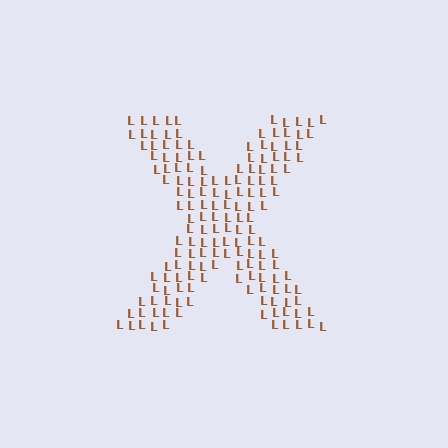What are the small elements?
The small elements are letter L's.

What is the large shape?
The large shape is the letter X.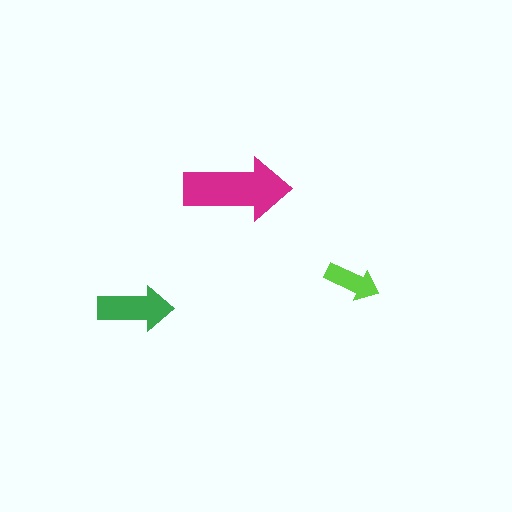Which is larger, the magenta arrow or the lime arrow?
The magenta one.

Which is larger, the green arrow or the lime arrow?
The green one.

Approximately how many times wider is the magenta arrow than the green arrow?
About 1.5 times wider.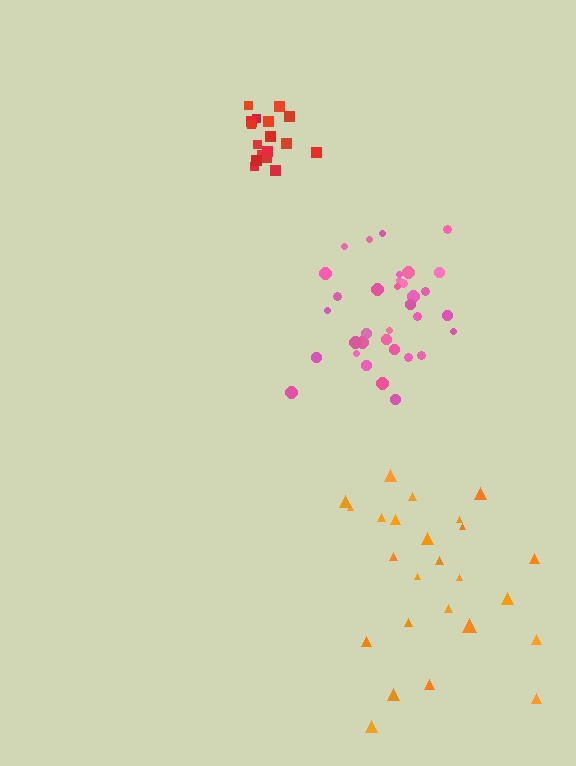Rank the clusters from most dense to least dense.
red, pink, orange.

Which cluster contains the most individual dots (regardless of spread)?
Pink (34).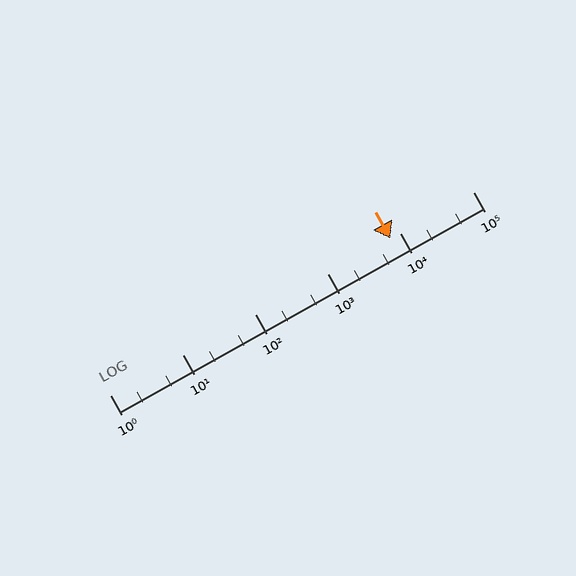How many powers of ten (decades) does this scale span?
The scale spans 5 decades, from 1 to 100000.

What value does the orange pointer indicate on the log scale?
The pointer indicates approximately 7300.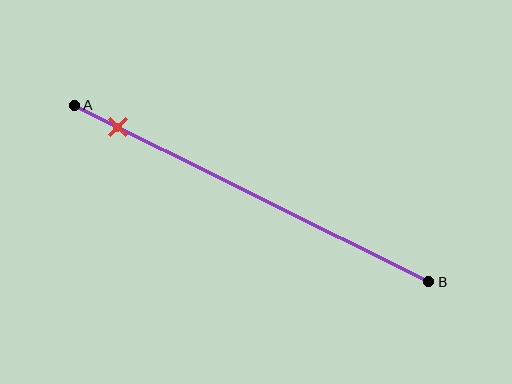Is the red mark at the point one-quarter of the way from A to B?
No, the mark is at about 10% from A, not at the 25% one-quarter point.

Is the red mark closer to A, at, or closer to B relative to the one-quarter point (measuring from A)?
The red mark is closer to point A than the one-quarter point of segment AB.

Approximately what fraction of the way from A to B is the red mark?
The red mark is approximately 10% of the way from A to B.